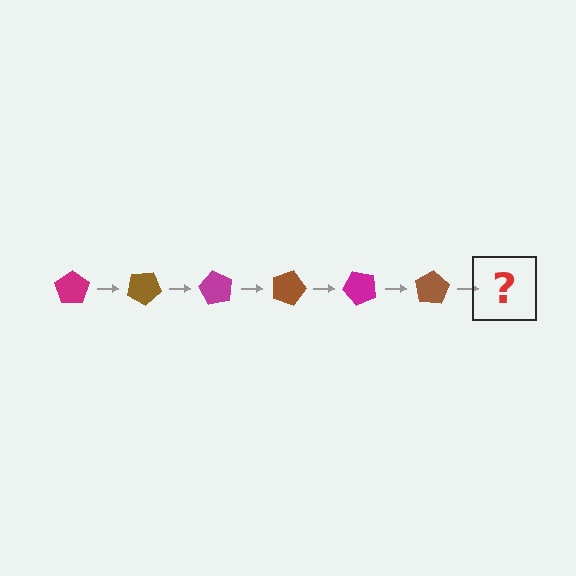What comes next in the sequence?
The next element should be a magenta pentagon, rotated 180 degrees from the start.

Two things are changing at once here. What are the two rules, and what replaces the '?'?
The two rules are that it rotates 30 degrees each step and the color cycles through magenta and brown. The '?' should be a magenta pentagon, rotated 180 degrees from the start.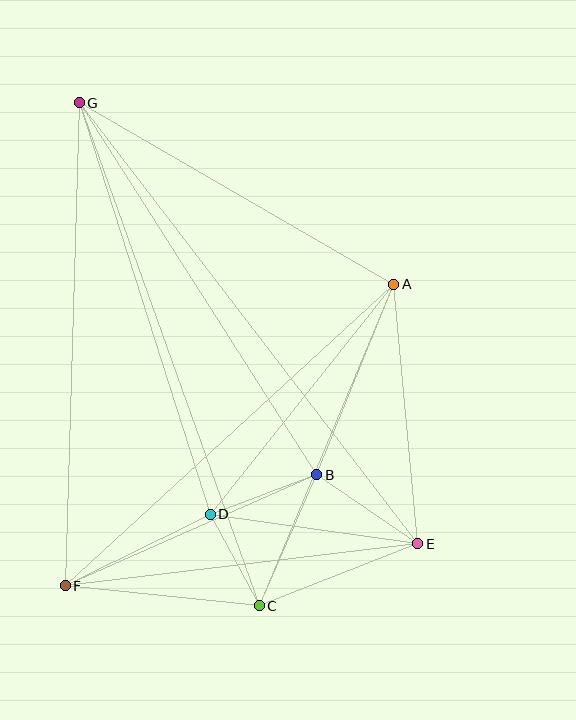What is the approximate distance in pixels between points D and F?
The distance between D and F is approximately 161 pixels.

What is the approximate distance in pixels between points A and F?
The distance between A and F is approximately 446 pixels.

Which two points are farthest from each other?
Points E and G are farthest from each other.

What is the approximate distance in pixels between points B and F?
The distance between B and F is approximately 275 pixels.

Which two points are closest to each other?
Points C and D are closest to each other.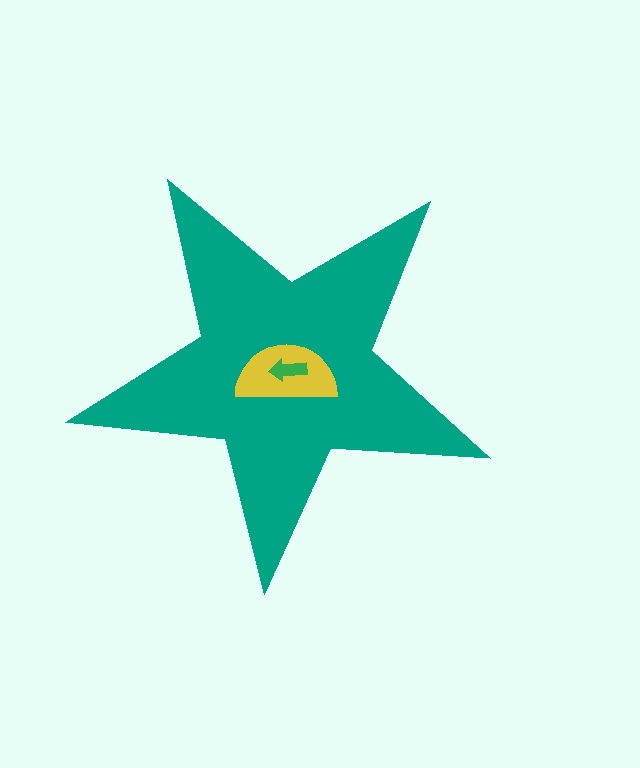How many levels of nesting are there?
3.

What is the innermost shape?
The green arrow.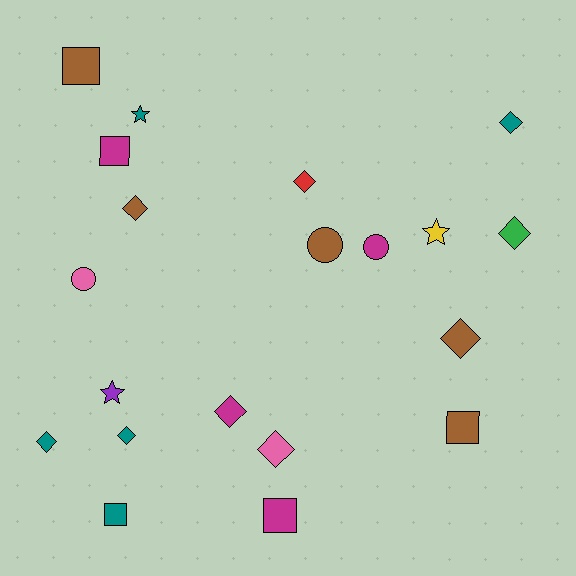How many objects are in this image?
There are 20 objects.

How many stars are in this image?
There are 3 stars.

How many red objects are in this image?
There is 1 red object.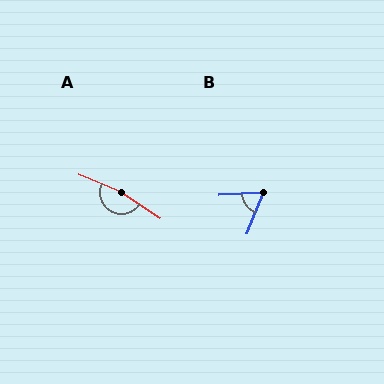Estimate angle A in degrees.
Approximately 169 degrees.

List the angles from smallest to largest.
B (65°), A (169°).